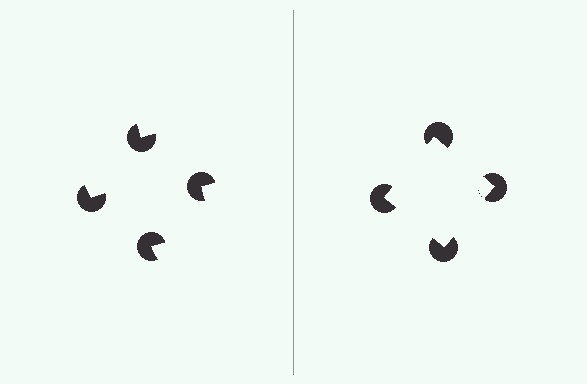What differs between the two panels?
The pac-man discs are positioned identically on both sides; only the wedge orientations differ. On the right they align to a square; on the left they are misaligned.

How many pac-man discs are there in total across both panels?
8 — 4 on each side.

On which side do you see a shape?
An illusory square appears on the right side. On the left side the wedge cuts are rotated, so no coherent shape forms.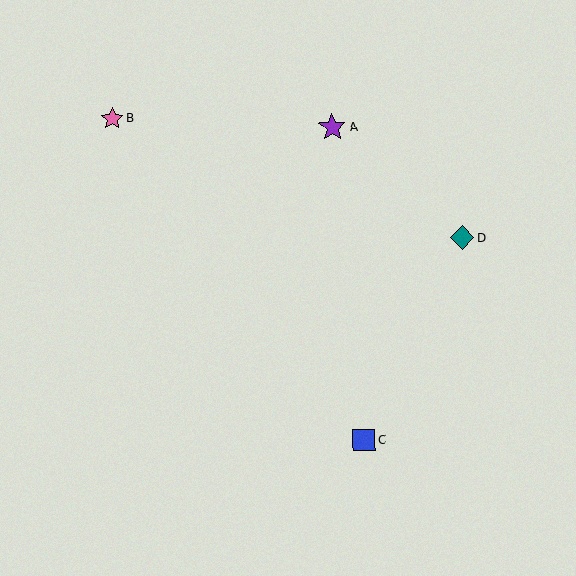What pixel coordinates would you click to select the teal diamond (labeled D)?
Click at (462, 238) to select the teal diamond D.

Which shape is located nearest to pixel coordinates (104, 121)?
The pink star (labeled B) at (113, 118) is nearest to that location.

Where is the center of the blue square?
The center of the blue square is at (364, 440).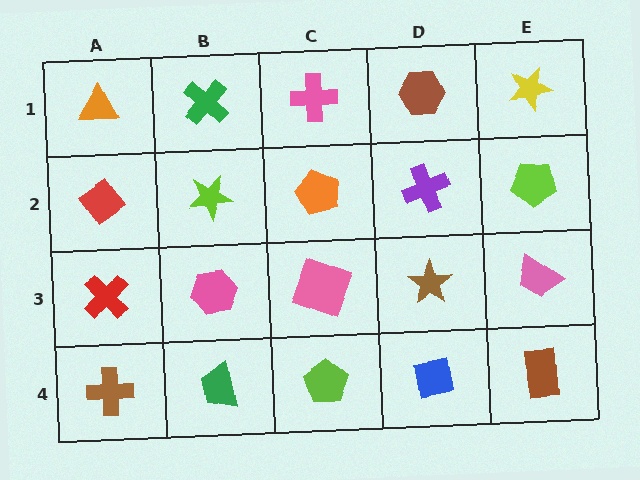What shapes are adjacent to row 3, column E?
A lime pentagon (row 2, column E), a brown rectangle (row 4, column E), a brown star (row 3, column D).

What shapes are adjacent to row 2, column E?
A yellow star (row 1, column E), a pink trapezoid (row 3, column E), a purple cross (row 2, column D).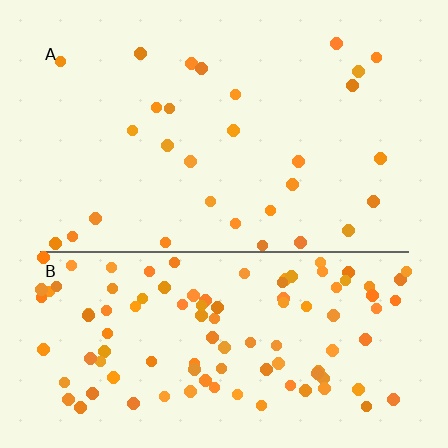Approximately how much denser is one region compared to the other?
Approximately 3.8× — region B over region A.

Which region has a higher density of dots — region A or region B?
B (the bottom).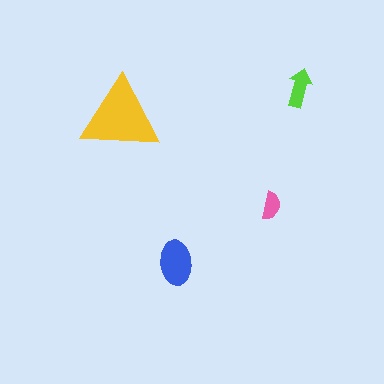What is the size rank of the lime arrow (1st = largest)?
3rd.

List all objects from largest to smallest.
The yellow triangle, the blue ellipse, the lime arrow, the pink semicircle.